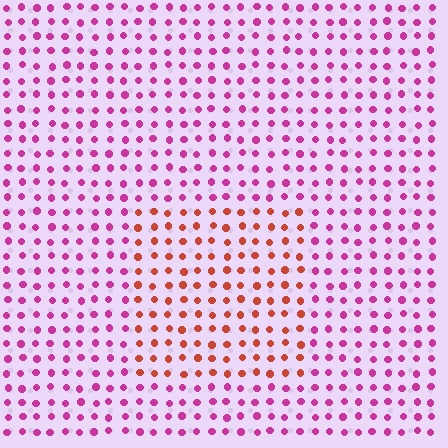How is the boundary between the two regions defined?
The boundary is defined purely by a slight shift in hue (about 49 degrees). Spacing, size, and orientation are identical on both sides.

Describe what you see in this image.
The image is filled with small magenta elements in a uniform arrangement. A rectangle-shaped region is visible where the elements are tinted to a slightly different hue, forming a subtle color boundary.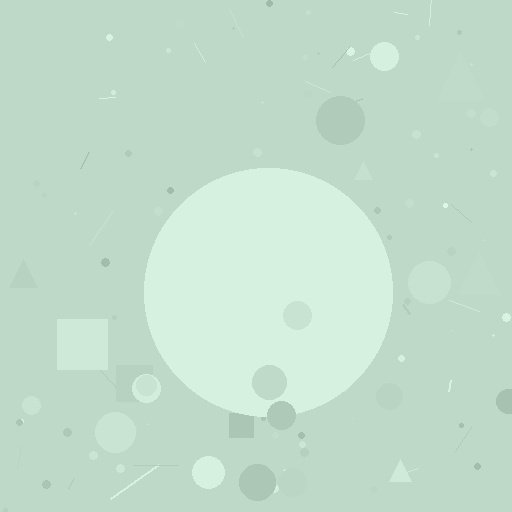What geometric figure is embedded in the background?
A circle is embedded in the background.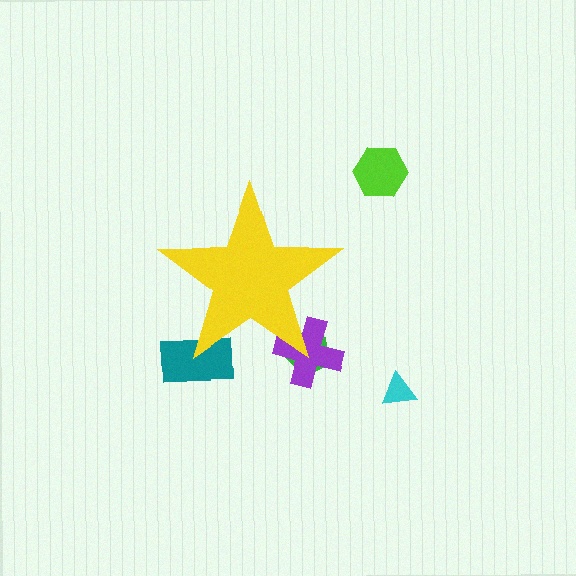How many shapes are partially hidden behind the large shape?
3 shapes are partially hidden.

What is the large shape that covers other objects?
A yellow star.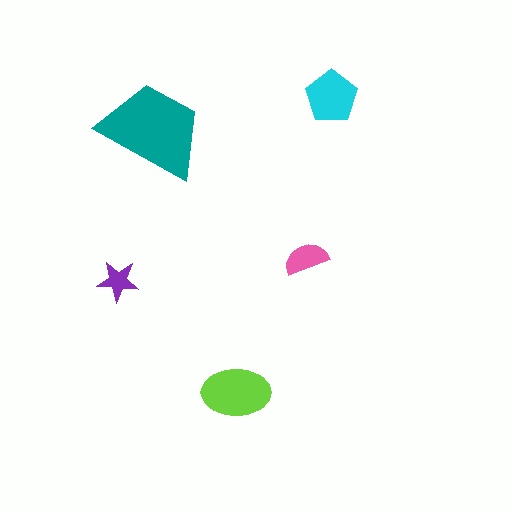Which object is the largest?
The teal trapezoid.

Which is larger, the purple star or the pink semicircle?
The pink semicircle.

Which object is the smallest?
The purple star.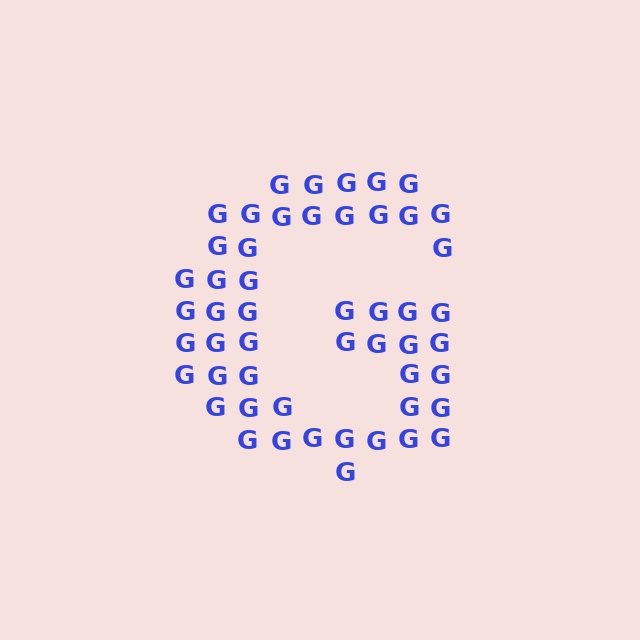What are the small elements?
The small elements are letter G's.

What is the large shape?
The large shape is the letter G.